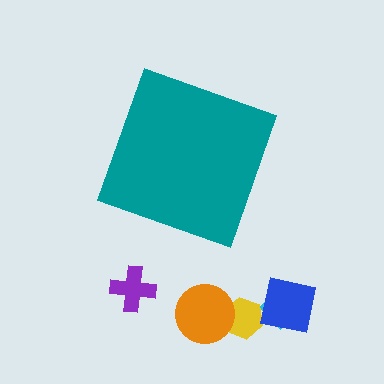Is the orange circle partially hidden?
No, the orange circle is fully visible.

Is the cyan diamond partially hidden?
No, the cyan diamond is fully visible.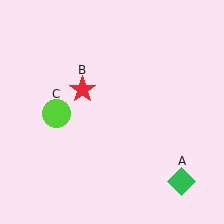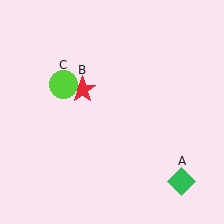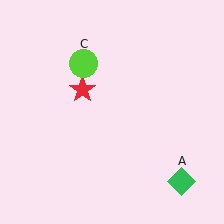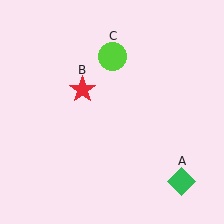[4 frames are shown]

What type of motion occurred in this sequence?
The lime circle (object C) rotated clockwise around the center of the scene.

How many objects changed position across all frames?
1 object changed position: lime circle (object C).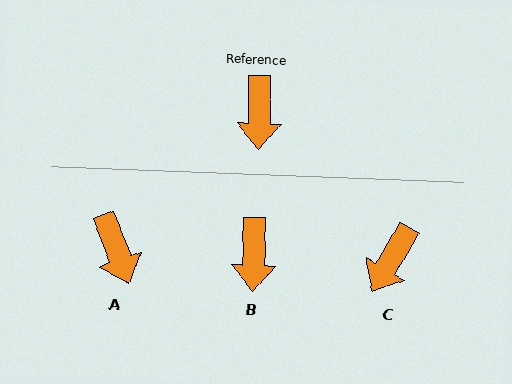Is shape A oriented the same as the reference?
No, it is off by about 22 degrees.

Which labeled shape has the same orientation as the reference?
B.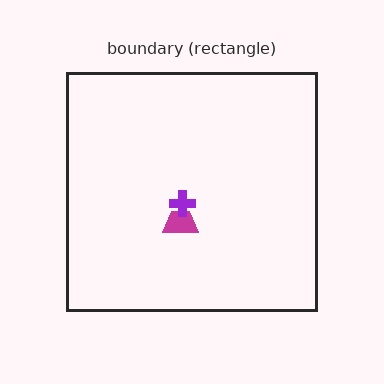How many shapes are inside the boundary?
2 inside, 0 outside.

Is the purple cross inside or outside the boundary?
Inside.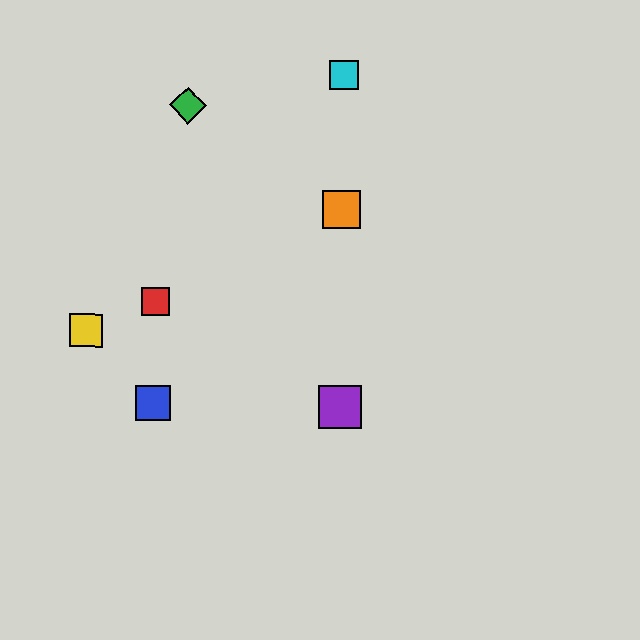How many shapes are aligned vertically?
3 shapes (the purple square, the orange square, the cyan square) are aligned vertically.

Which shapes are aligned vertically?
The purple square, the orange square, the cyan square are aligned vertically.